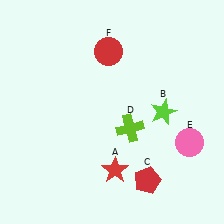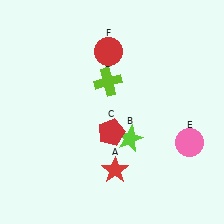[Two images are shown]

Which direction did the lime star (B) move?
The lime star (B) moved left.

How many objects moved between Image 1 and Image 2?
3 objects moved between the two images.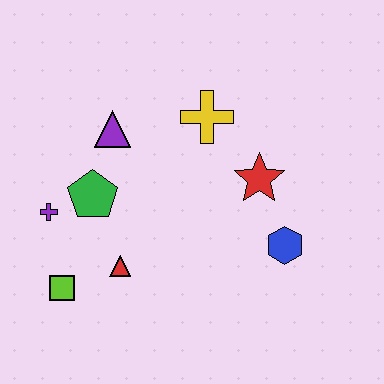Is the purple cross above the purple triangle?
No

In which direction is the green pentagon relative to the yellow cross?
The green pentagon is to the left of the yellow cross.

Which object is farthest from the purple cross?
The blue hexagon is farthest from the purple cross.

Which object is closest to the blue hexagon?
The red star is closest to the blue hexagon.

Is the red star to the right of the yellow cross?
Yes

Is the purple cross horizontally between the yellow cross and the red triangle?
No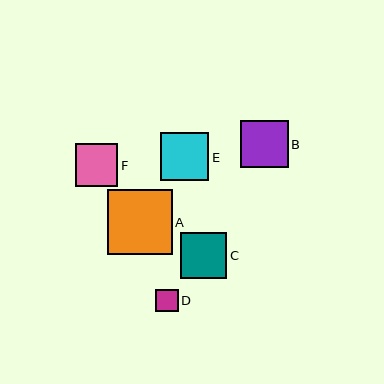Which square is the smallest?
Square D is the smallest with a size of approximately 23 pixels.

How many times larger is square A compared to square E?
Square A is approximately 1.3 times the size of square E.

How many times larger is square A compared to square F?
Square A is approximately 1.5 times the size of square F.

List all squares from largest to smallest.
From largest to smallest: A, E, B, C, F, D.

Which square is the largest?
Square A is the largest with a size of approximately 65 pixels.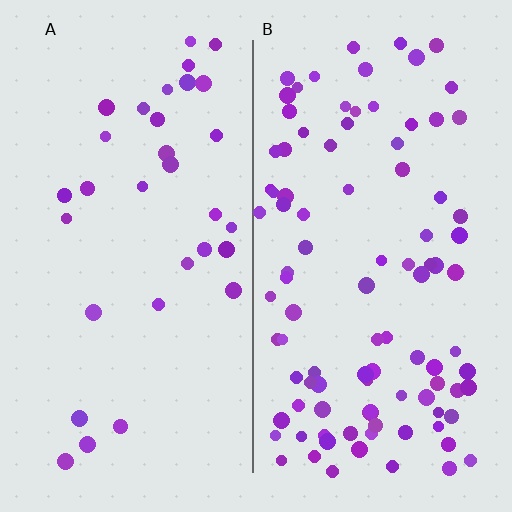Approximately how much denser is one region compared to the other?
Approximately 3.0× — region B over region A.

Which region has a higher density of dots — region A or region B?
B (the right).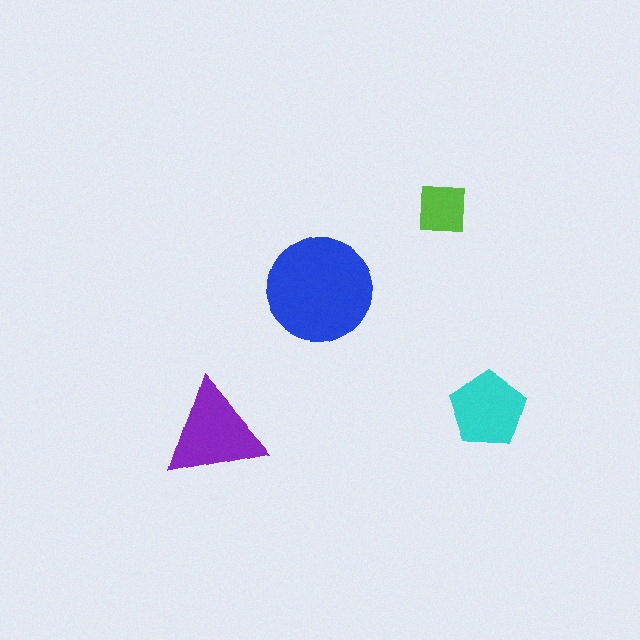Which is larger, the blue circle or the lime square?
The blue circle.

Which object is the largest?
The blue circle.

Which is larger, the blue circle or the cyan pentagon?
The blue circle.